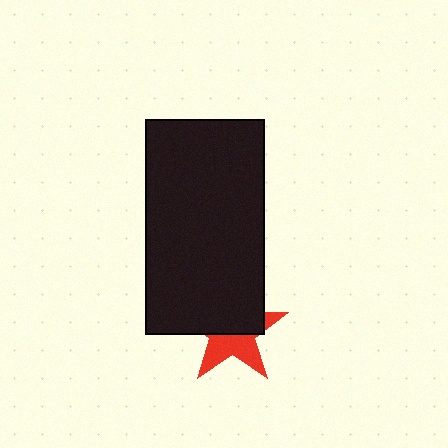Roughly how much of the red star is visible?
A small part of it is visible (roughly 44%).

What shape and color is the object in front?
The object in front is a black rectangle.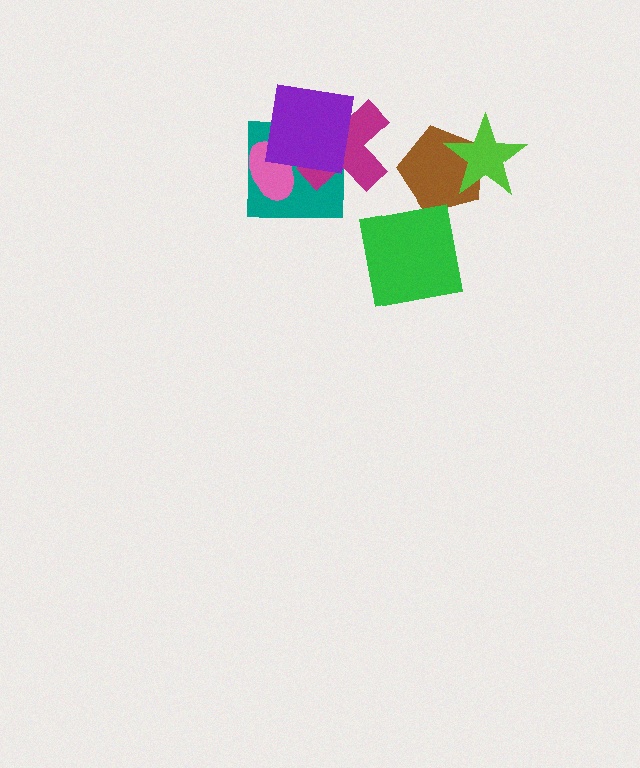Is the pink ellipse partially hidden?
Yes, it is partially covered by another shape.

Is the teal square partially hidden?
Yes, it is partially covered by another shape.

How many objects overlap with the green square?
0 objects overlap with the green square.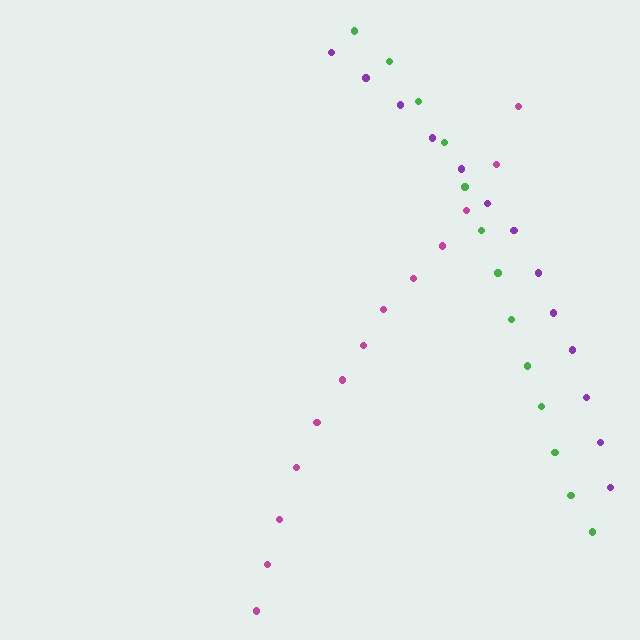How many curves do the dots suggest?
There are 3 distinct paths.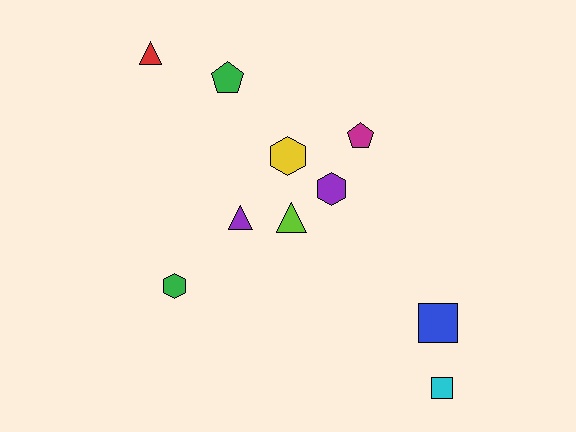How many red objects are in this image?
There is 1 red object.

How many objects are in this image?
There are 10 objects.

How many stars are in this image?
There are no stars.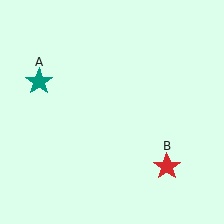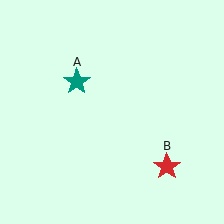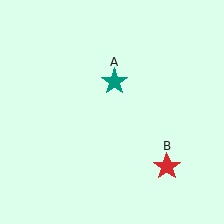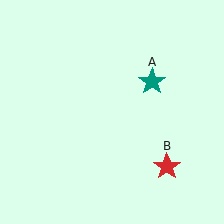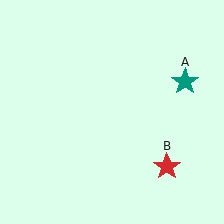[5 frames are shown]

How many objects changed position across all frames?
1 object changed position: teal star (object A).